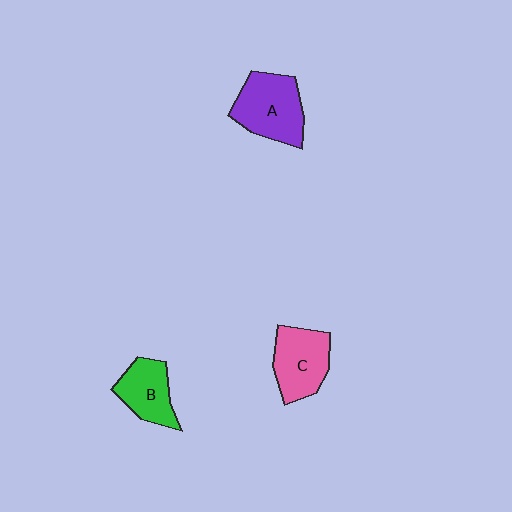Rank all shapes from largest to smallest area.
From largest to smallest: A (purple), C (pink), B (green).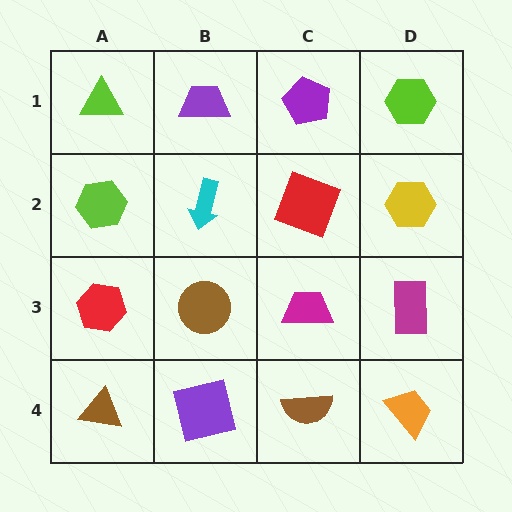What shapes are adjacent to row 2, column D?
A lime hexagon (row 1, column D), a magenta rectangle (row 3, column D), a red square (row 2, column C).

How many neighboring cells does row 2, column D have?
3.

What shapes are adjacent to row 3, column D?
A yellow hexagon (row 2, column D), an orange trapezoid (row 4, column D), a magenta trapezoid (row 3, column C).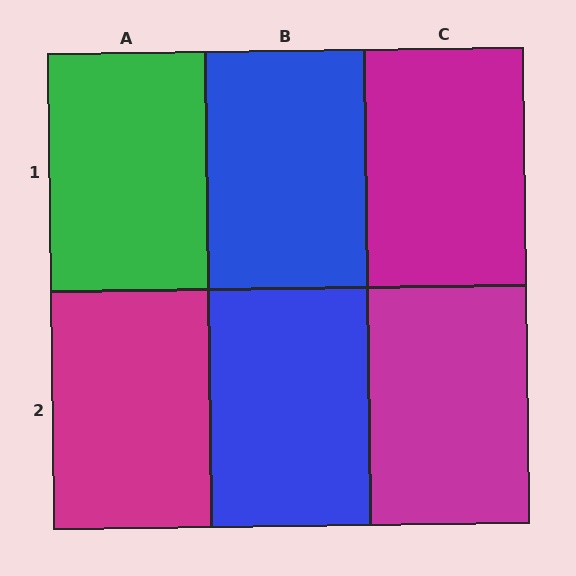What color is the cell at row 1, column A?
Green.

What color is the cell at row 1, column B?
Blue.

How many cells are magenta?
3 cells are magenta.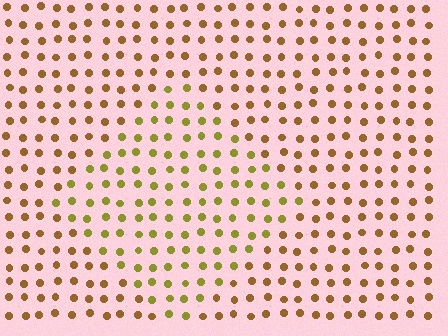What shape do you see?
I see a diamond.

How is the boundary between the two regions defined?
The boundary is defined purely by a slight shift in hue (about 33 degrees). Spacing, size, and orientation are identical on both sides.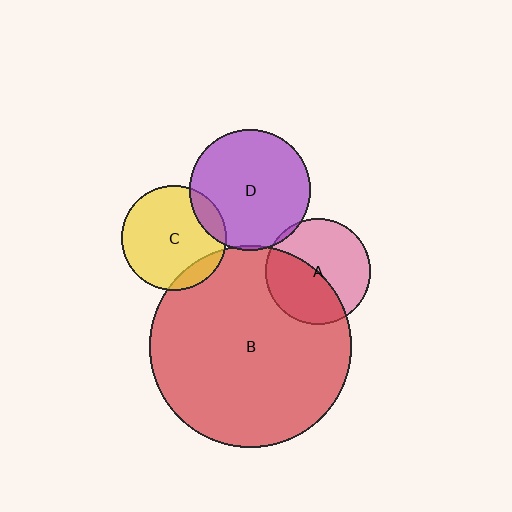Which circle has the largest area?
Circle B (red).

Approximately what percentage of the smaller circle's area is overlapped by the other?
Approximately 5%.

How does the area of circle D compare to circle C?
Approximately 1.3 times.